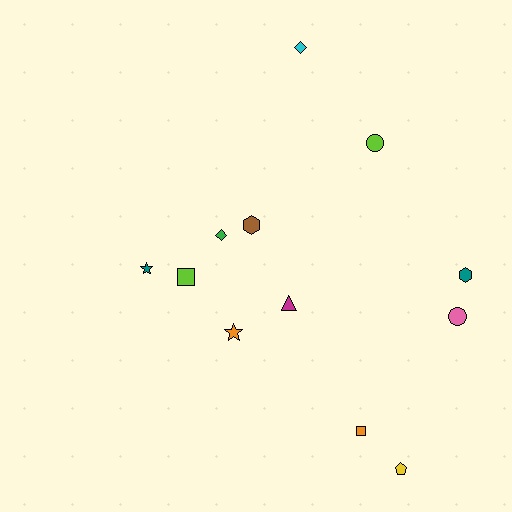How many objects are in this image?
There are 12 objects.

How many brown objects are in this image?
There is 1 brown object.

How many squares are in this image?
There are 2 squares.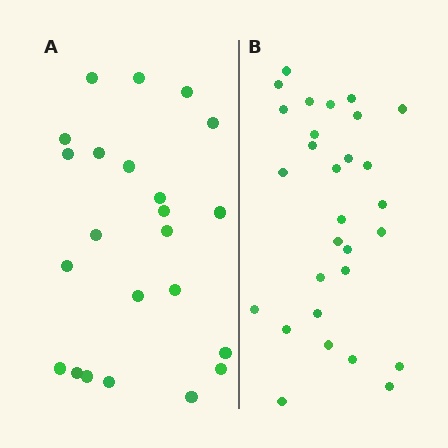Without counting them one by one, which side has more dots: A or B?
Region B (the right region) has more dots.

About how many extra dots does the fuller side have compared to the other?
Region B has about 6 more dots than region A.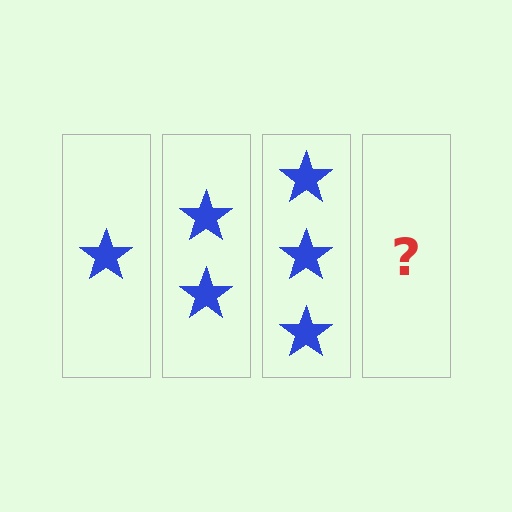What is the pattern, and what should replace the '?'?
The pattern is that each step adds one more star. The '?' should be 4 stars.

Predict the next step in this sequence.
The next step is 4 stars.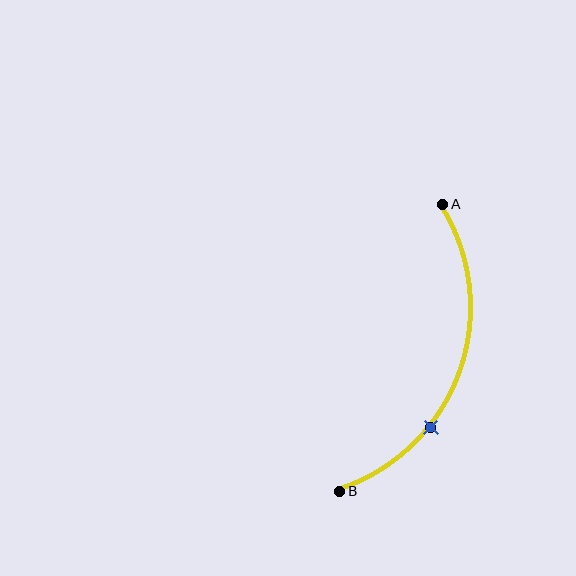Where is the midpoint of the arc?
The arc midpoint is the point on the curve farthest from the straight line joining A and B. It sits to the right of that line.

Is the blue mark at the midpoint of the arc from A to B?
No. The blue mark lies on the arc but is closer to endpoint B. The arc midpoint would be at the point on the curve equidistant along the arc from both A and B.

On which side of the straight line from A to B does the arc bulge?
The arc bulges to the right of the straight line connecting A and B.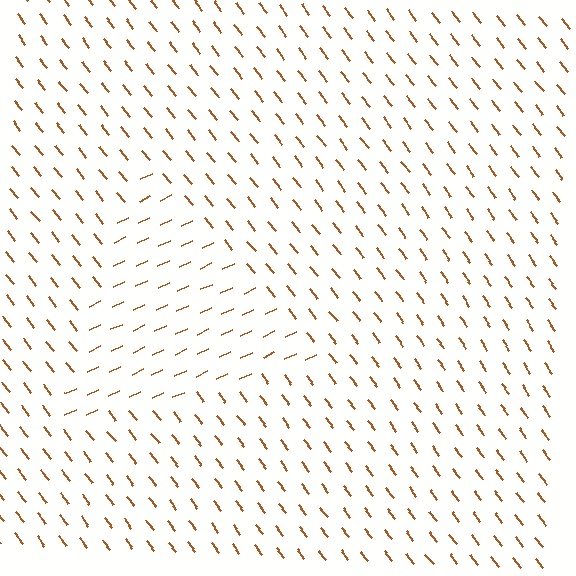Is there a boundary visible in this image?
Yes, there is a texture boundary formed by a change in line orientation.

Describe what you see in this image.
The image is filled with small brown line segments. A triangle region in the image has lines oriented differently from the surrounding lines, creating a visible texture boundary.